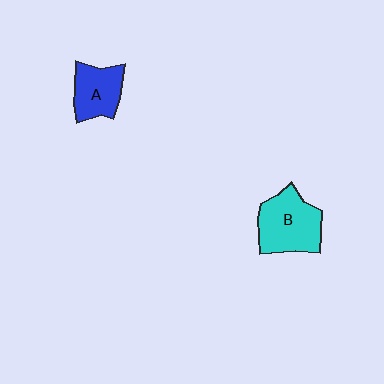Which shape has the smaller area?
Shape A (blue).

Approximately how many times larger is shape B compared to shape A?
Approximately 1.4 times.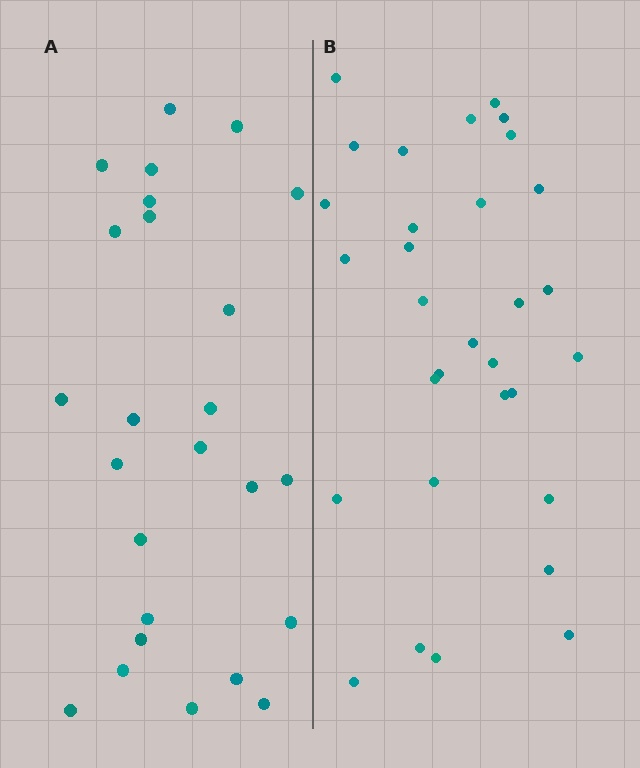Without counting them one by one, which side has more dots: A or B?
Region B (the right region) has more dots.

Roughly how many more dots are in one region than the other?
Region B has about 6 more dots than region A.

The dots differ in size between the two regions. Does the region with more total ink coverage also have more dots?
No. Region A has more total ink coverage because its dots are larger, but region B actually contains more individual dots. Total area can be misleading — the number of items is what matters here.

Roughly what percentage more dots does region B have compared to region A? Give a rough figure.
About 25% more.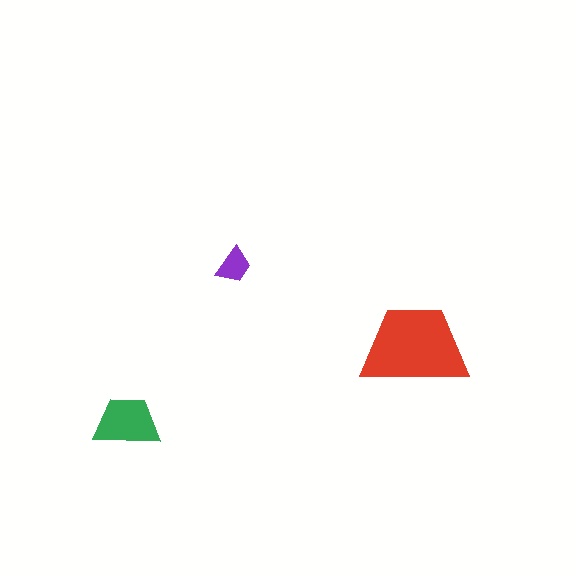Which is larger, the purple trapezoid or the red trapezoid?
The red one.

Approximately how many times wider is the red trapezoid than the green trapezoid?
About 1.5 times wider.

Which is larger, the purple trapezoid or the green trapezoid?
The green one.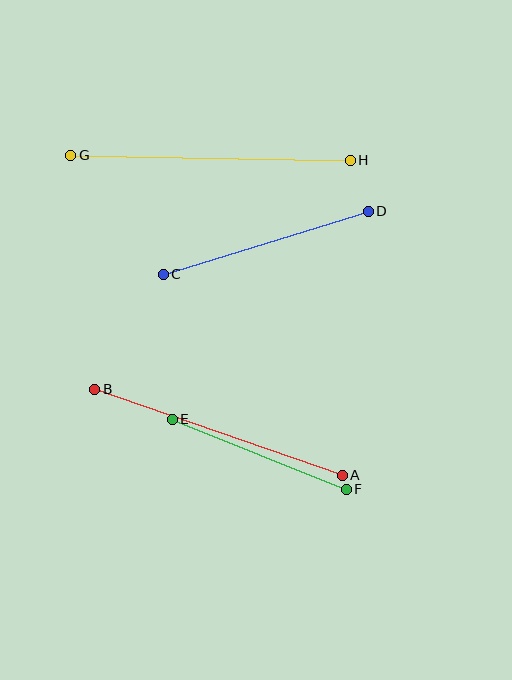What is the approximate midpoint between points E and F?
The midpoint is at approximately (259, 454) pixels.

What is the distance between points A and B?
The distance is approximately 262 pixels.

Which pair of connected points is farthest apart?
Points G and H are farthest apart.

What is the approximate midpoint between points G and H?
The midpoint is at approximately (210, 158) pixels.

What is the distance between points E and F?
The distance is approximately 188 pixels.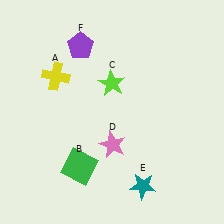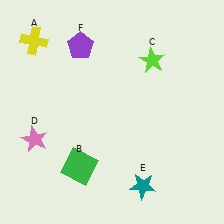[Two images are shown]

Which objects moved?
The objects that moved are: the yellow cross (A), the lime star (C), the pink star (D).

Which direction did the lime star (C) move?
The lime star (C) moved right.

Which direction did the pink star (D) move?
The pink star (D) moved left.